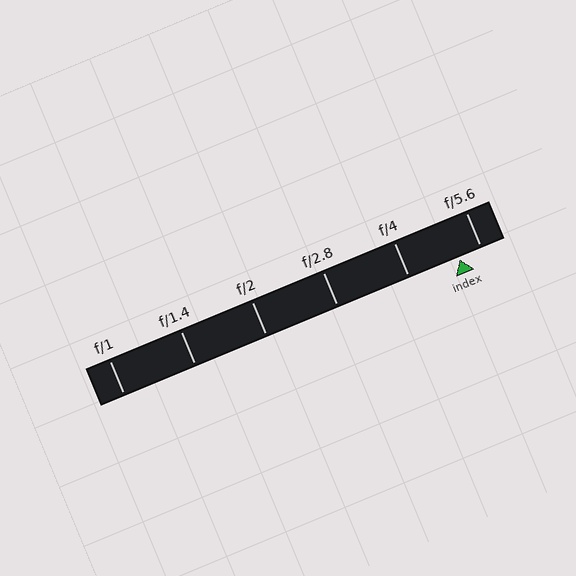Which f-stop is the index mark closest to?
The index mark is closest to f/5.6.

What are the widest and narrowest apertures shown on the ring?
The widest aperture shown is f/1 and the narrowest is f/5.6.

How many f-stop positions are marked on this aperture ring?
There are 6 f-stop positions marked.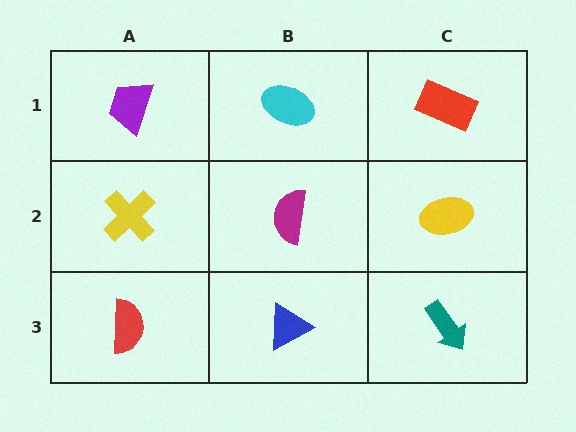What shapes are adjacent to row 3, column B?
A magenta semicircle (row 2, column B), a red semicircle (row 3, column A), a teal arrow (row 3, column C).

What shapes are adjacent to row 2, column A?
A purple trapezoid (row 1, column A), a red semicircle (row 3, column A), a magenta semicircle (row 2, column B).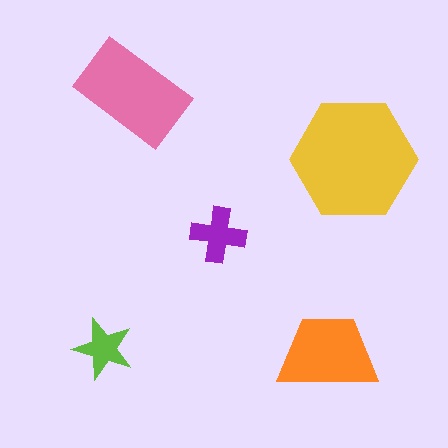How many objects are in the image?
There are 5 objects in the image.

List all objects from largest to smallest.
The yellow hexagon, the pink rectangle, the orange trapezoid, the purple cross, the lime star.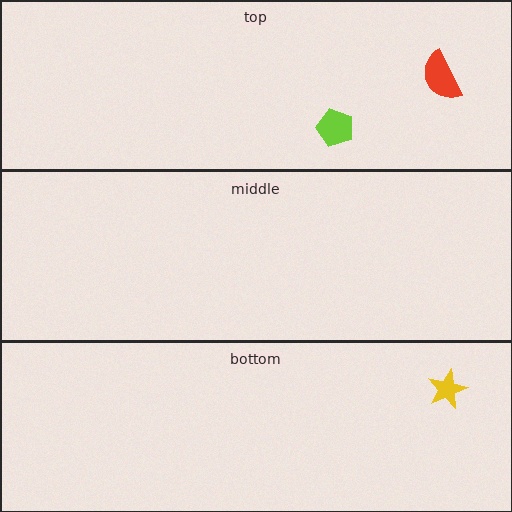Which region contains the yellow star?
The bottom region.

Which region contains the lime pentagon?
The top region.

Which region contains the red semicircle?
The top region.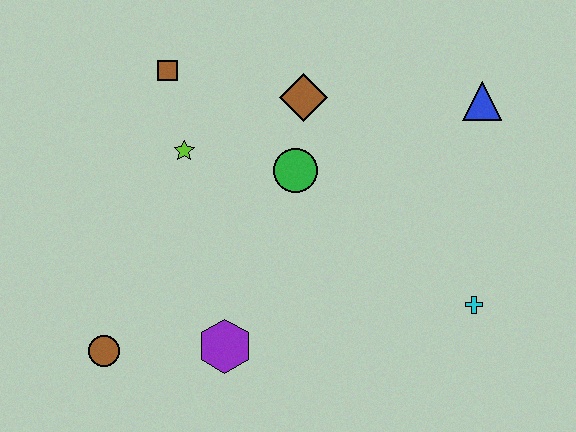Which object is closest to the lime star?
The brown square is closest to the lime star.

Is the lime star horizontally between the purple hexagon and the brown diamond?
No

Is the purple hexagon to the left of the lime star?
No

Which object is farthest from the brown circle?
The blue triangle is farthest from the brown circle.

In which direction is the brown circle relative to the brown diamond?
The brown circle is below the brown diamond.